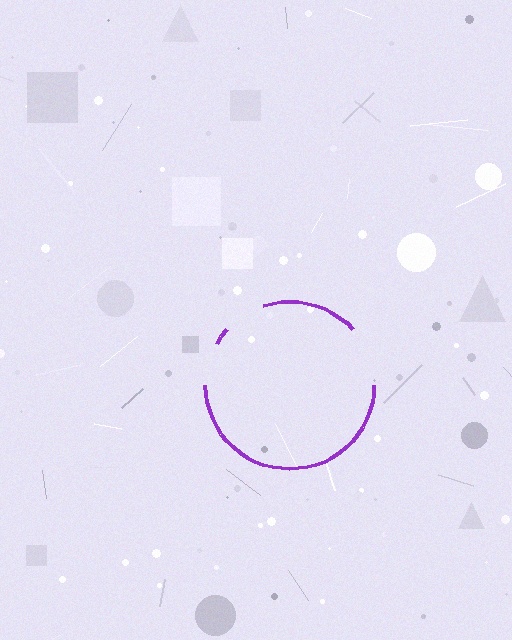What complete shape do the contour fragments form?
The contour fragments form a circle.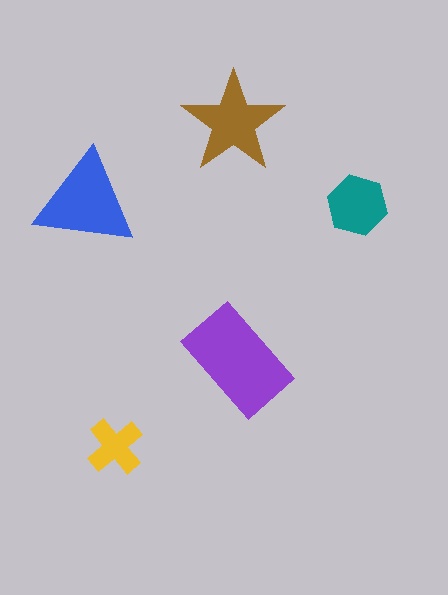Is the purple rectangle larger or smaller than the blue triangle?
Larger.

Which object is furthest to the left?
The blue triangle is leftmost.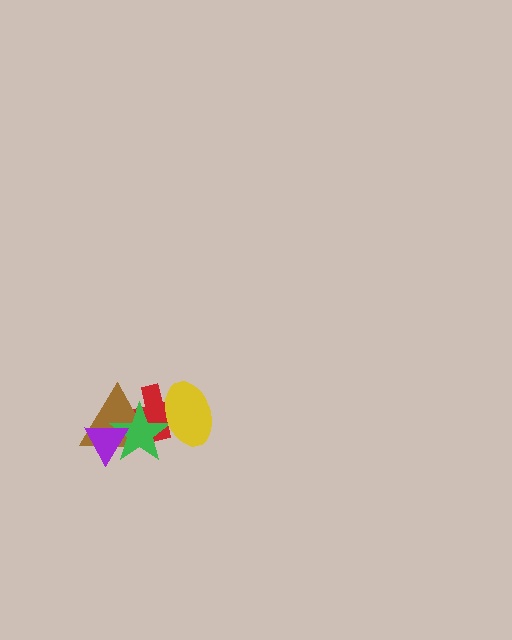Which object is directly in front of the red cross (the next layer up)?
The brown triangle is directly in front of the red cross.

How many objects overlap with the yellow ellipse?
2 objects overlap with the yellow ellipse.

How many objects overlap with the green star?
4 objects overlap with the green star.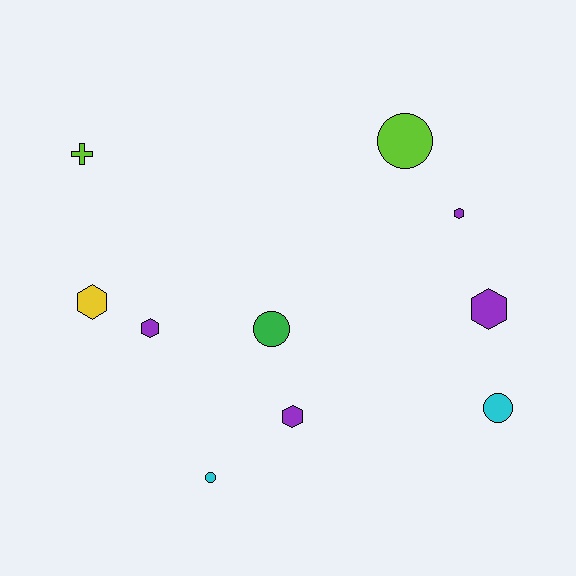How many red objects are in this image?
There are no red objects.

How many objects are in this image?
There are 10 objects.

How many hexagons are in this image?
There are 5 hexagons.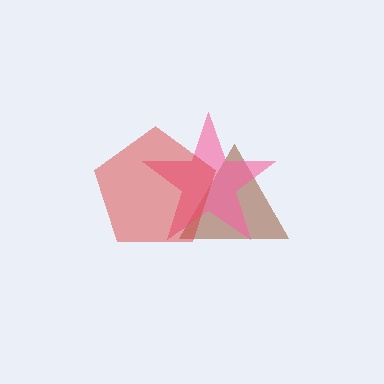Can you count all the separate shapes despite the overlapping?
Yes, there are 3 separate shapes.